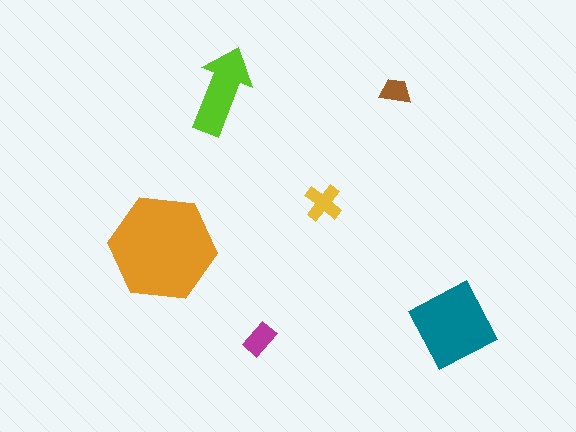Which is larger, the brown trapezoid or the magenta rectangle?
The magenta rectangle.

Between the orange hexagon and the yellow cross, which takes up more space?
The orange hexagon.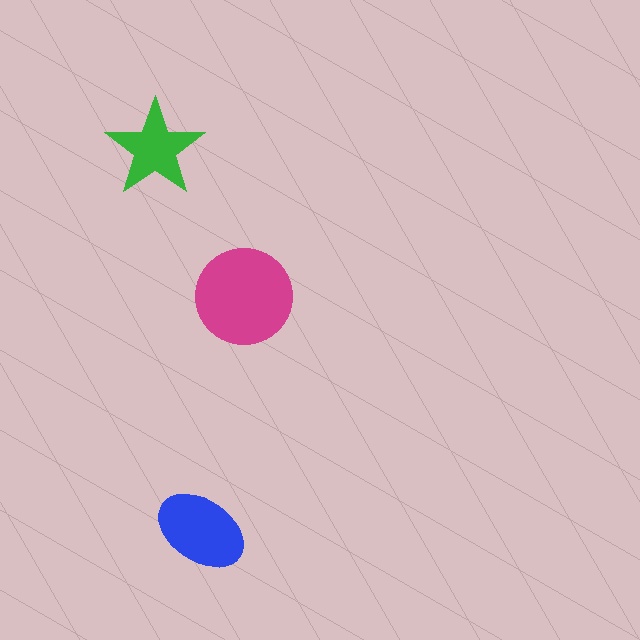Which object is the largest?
The magenta circle.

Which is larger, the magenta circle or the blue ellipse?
The magenta circle.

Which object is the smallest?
The green star.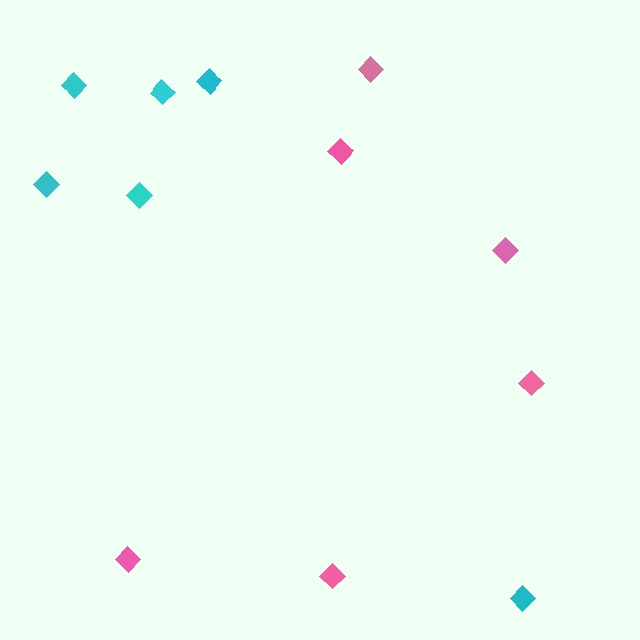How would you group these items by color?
There are 2 groups: one group of pink diamonds (6) and one group of cyan diamonds (6).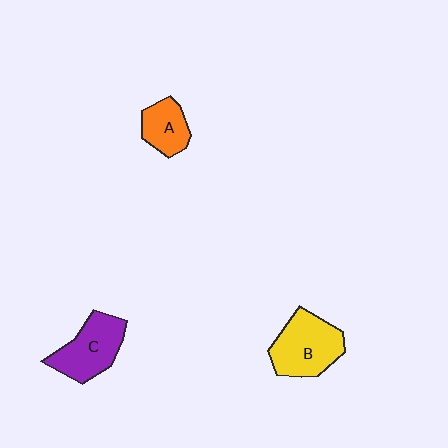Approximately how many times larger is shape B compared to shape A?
Approximately 1.7 times.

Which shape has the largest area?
Shape B (yellow).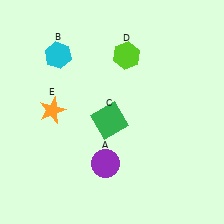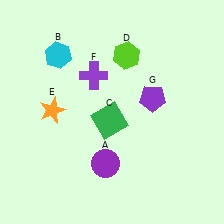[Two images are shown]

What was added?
A purple cross (F), a purple pentagon (G) were added in Image 2.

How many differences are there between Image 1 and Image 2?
There are 2 differences between the two images.